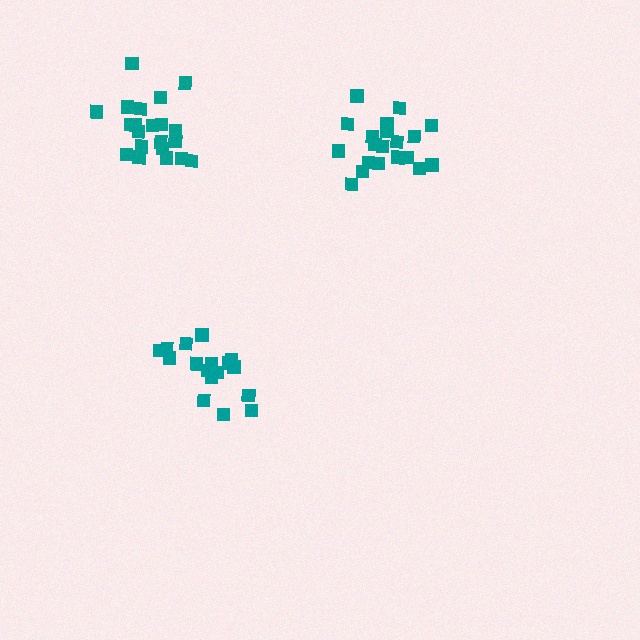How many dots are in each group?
Group 1: 20 dots, Group 2: 17 dots, Group 3: 21 dots (58 total).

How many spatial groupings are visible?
There are 3 spatial groupings.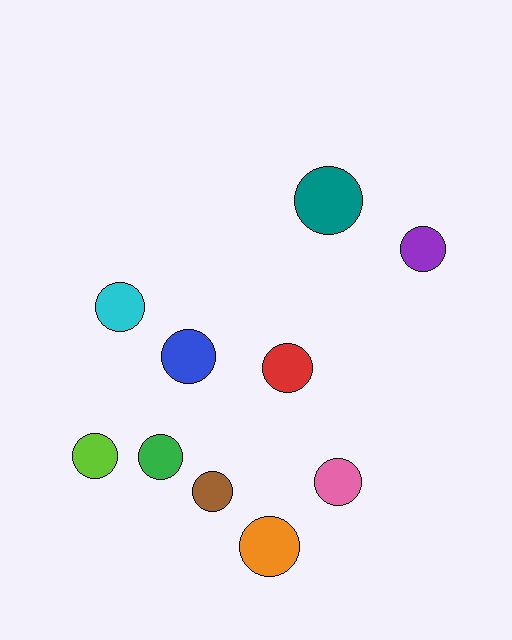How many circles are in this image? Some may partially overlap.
There are 10 circles.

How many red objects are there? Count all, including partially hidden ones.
There is 1 red object.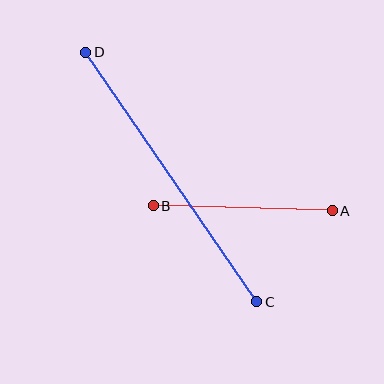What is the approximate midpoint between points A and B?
The midpoint is at approximately (243, 208) pixels.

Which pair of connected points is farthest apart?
Points C and D are farthest apart.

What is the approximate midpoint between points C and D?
The midpoint is at approximately (171, 177) pixels.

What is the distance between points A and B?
The distance is approximately 179 pixels.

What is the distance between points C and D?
The distance is approximately 302 pixels.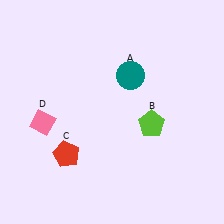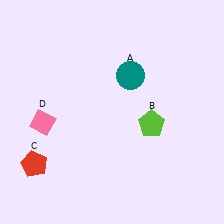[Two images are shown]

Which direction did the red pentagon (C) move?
The red pentagon (C) moved left.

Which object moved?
The red pentagon (C) moved left.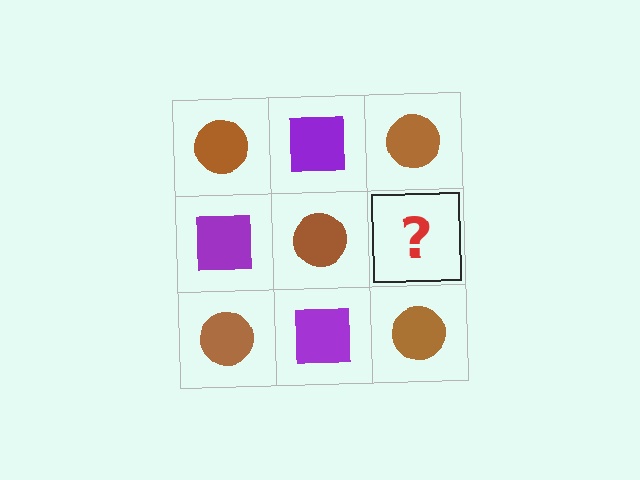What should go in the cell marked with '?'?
The missing cell should contain a purple square.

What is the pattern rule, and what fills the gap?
The rule is that it alternates brown circle and purple square in a checkerboard pattern. The gap should be filled with a purple square.